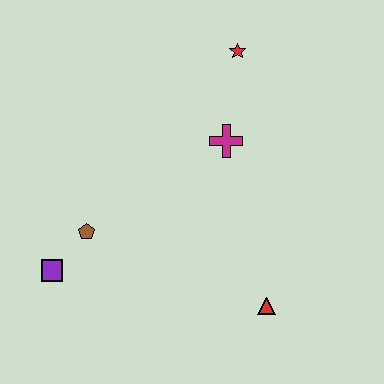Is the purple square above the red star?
No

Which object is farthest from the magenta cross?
The purple square is farthest from the magenta cross.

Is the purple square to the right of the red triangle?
No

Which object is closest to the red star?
The magenta cross is closest to the red star.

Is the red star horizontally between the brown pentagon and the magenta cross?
No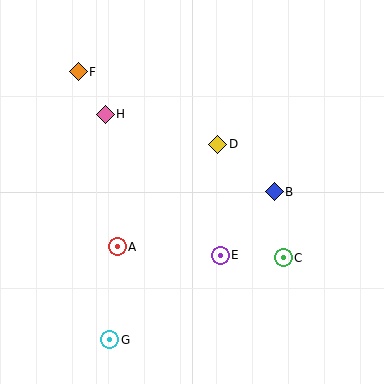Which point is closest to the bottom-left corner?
Point G is closest to the bottom-left corner.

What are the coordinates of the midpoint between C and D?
The midpoint between C and D is at (251, 201).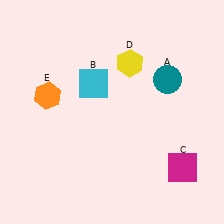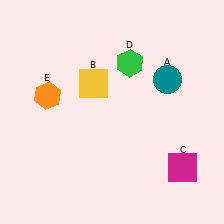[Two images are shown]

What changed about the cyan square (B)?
In Image 1, B is cyan. In Image 2, it changed to yellow.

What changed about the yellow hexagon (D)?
In Image 1, D is yellow. In Image 2, it changed to green.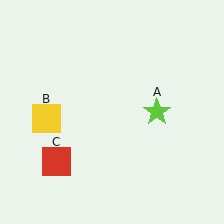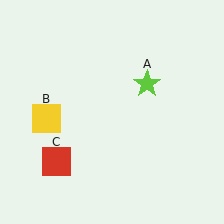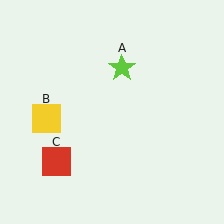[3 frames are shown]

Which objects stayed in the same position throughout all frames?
Yellow square (object B) and red square (object C) remained stationary.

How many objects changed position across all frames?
1 object changed position: lime star (object A).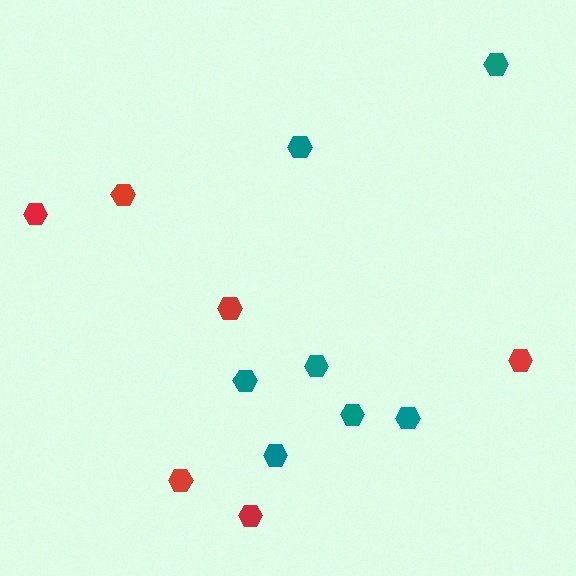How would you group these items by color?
There are 2 groups: one group of teal hexagons (7) and one group of red hexagons (6).